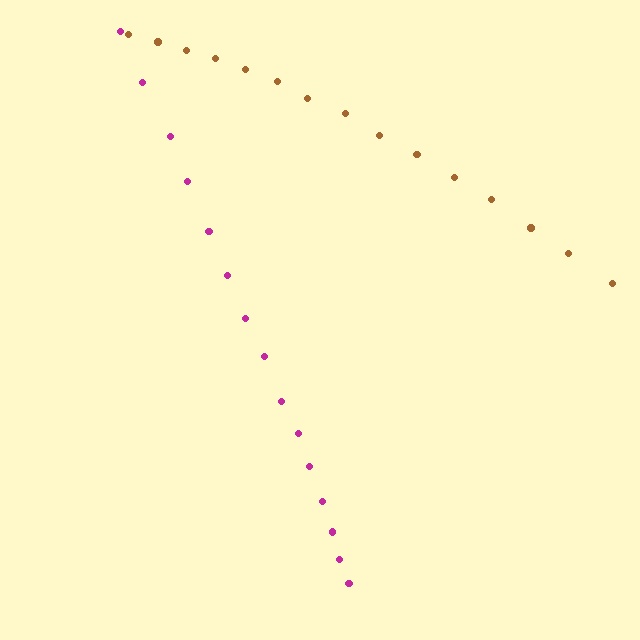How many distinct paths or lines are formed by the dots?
There are 2 distinct paths.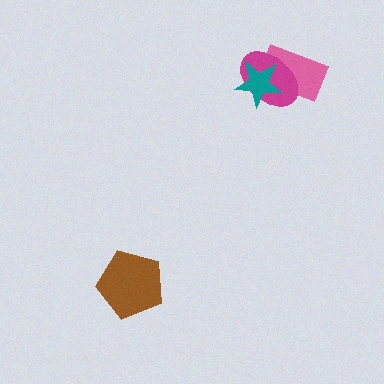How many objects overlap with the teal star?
2 objects overlap with the teal star.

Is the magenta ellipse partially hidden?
Yes, it is partially covered by another shape.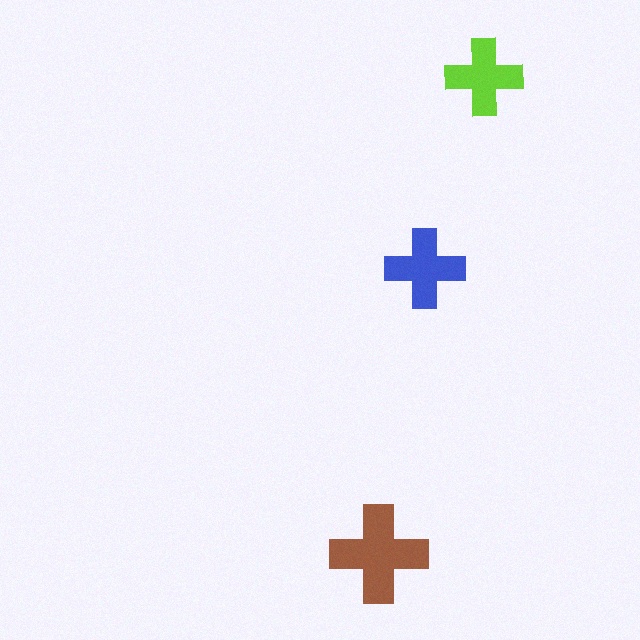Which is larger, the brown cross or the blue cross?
The brown one.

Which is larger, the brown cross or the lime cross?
The brown one.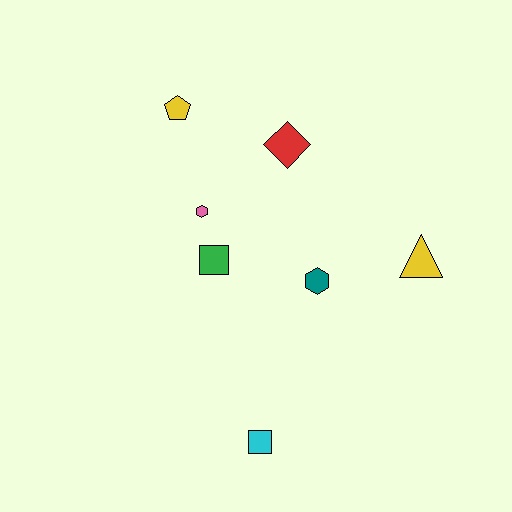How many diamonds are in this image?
There is 1 diamond.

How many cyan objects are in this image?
There is 1 cyan object.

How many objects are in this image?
There are 7 objects.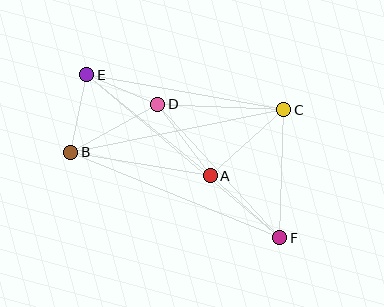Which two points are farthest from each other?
Points E and F are farthest from each other.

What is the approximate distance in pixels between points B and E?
The distance between B and E is approximately 79 pixels.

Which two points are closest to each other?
Points D and E are closest to each other.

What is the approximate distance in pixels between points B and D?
The distance between B and D is approximately 100 pixels.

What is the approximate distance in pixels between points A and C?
The distance between A and C is approximately 99 pixels.